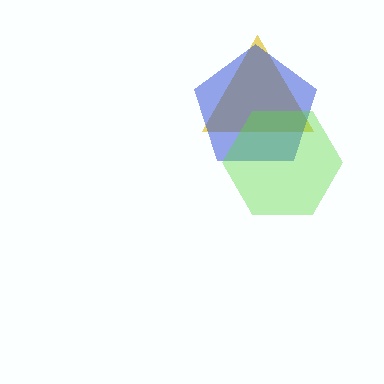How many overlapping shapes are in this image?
There are 3 overlapping shapes in the image.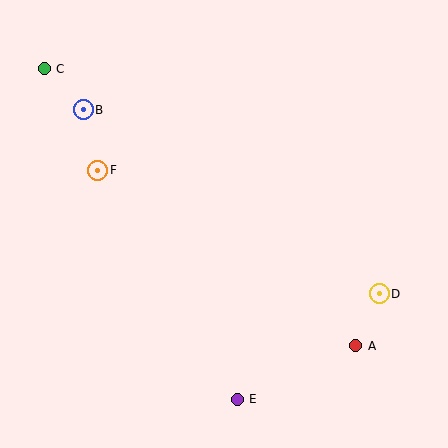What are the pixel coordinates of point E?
Point E is at (237, 399).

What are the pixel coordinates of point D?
Point D is at (379, 294).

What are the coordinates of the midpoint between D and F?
The midpoint between D and F is at (238, 232).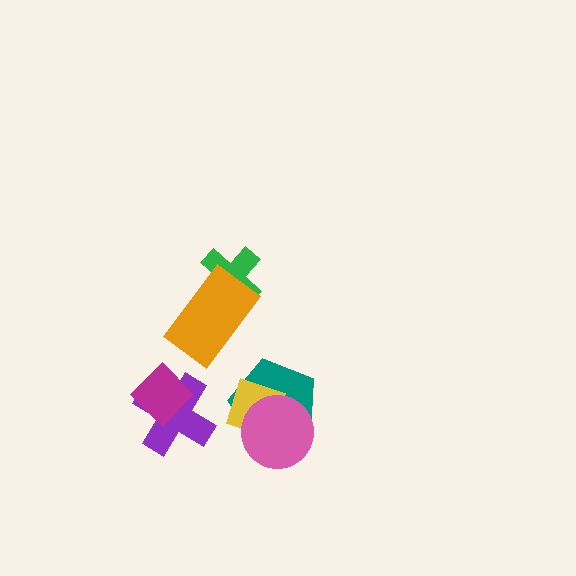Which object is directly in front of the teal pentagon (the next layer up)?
The yellow diamond is directly in front of the teal pentagon.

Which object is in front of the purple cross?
The magenta diamond is in front of the purple cross.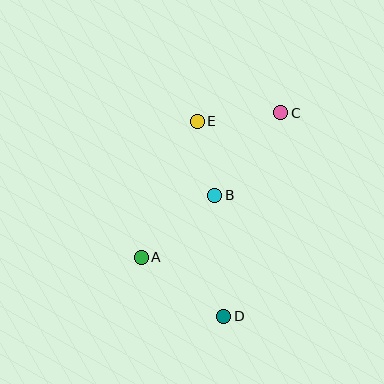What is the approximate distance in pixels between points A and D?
The distance between A and D is approximately 101 pixels.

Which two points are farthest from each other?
Points C and D are farthest from each other.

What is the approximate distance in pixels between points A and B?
The distance between A and B is approximately 96 pixels.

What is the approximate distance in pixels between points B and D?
The distance between B and D is approximately 121 pixels.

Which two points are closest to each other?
Points B and E are closest to each other.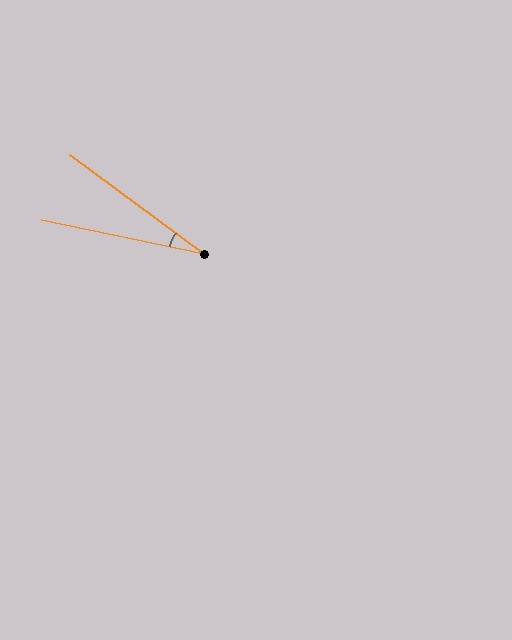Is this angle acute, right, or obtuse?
It is acute.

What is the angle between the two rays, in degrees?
Approximately 25 degrees.